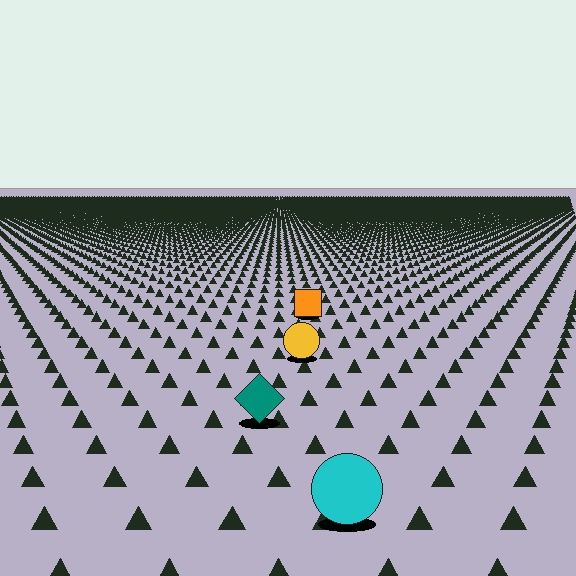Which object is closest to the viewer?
The cyan circle is closest. The texture marks near it are larger and more spread out.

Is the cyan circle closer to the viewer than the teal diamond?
Yes. The cyan circle is closer — you can tell from the texture gradient: the ground texture is coarser near it.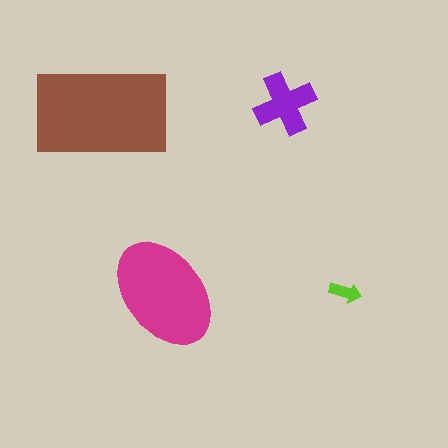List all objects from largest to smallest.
The brown rectangle, the magenta ellipse, the purple cross, the lime arrow.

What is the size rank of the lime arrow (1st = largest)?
4th.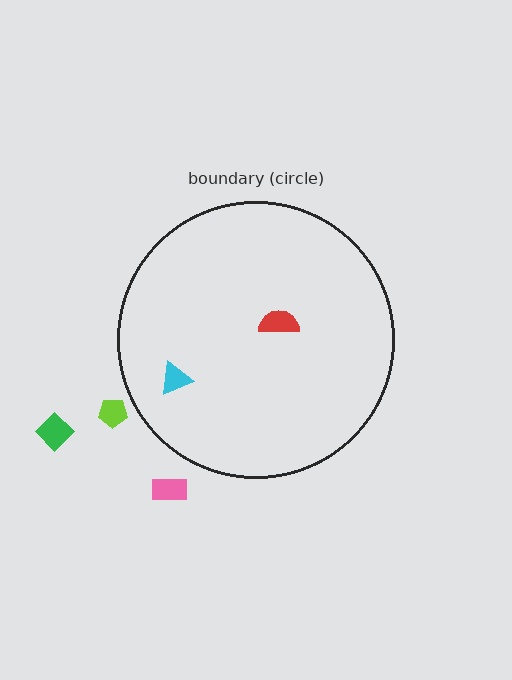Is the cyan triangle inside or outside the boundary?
Inside.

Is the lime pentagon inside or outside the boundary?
Outside.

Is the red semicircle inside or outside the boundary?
Inside.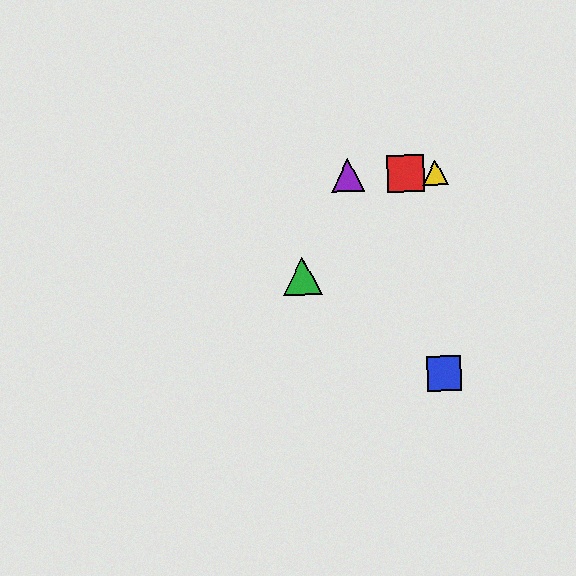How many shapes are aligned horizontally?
3 shapes (the red square, the yellow triangle, the purple triangle) are aligned horizontally.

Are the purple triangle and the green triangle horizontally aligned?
No, the purple triangle is at y≈175 and the green triangle is at y≈276.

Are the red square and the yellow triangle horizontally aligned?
Yes, both are at y≈173.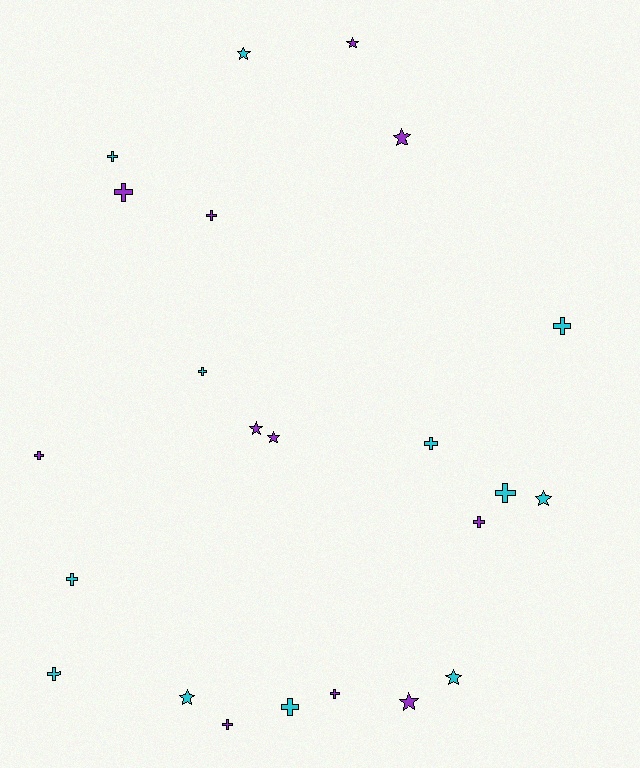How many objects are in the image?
There are 23 objects.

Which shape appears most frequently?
Cross, with 14 objects.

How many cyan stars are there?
There are 4 cyan stars.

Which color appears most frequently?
Cyan, with 12 objects.